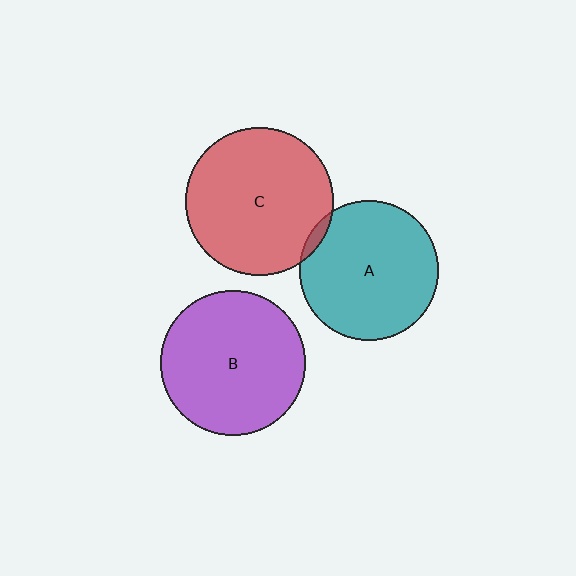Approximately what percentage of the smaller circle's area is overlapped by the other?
Approximately 5%.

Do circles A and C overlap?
Yes.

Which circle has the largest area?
Circle C (red).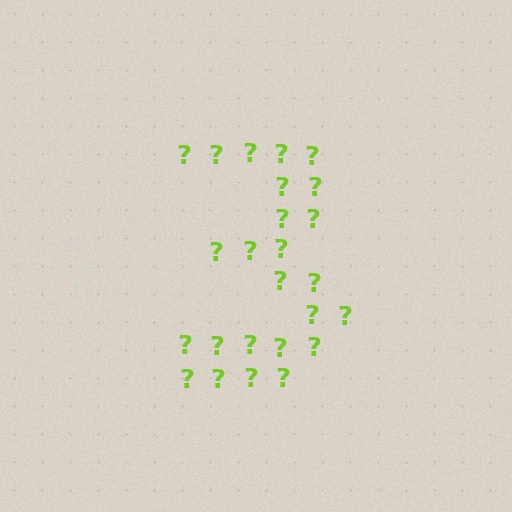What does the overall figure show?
The overall figure shows the digit 3.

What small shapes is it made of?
It is made of small question marks.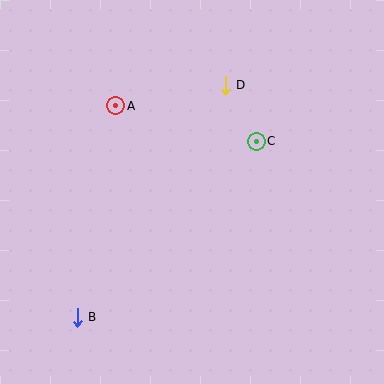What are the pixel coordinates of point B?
Point B is at (77, 317).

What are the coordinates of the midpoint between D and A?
The midpoint between D and A is at (171, 95).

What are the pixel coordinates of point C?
Point C is at (256, 141).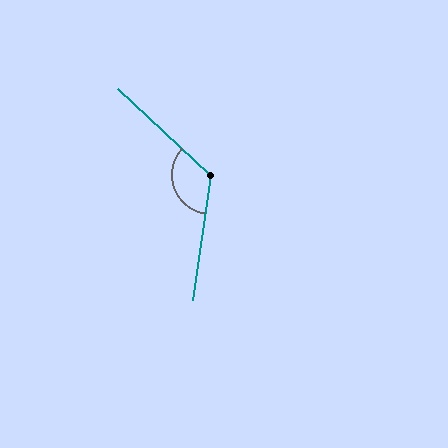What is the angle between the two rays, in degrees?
Approximately 124 degrees.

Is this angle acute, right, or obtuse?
It is obtuse.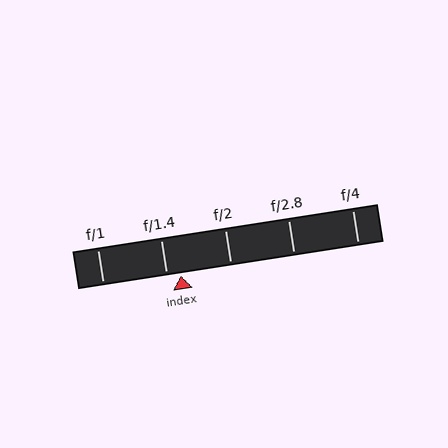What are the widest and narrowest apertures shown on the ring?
The widest aperture shown is f/1 and the narrowest is f/4.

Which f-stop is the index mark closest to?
The index mark is closest to f/1.4.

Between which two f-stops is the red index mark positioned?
The index mark is between f/1.4 and f/2.